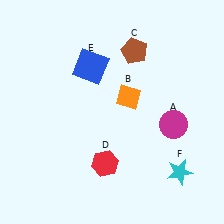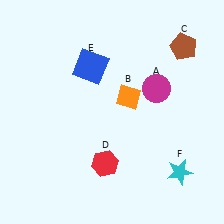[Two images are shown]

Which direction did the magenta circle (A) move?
The magenta circle (A) moved up.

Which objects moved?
The objects that moved are: the magenta circle (A), the brown pentagon (C).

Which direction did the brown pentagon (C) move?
The brown pentagon (C) moved right.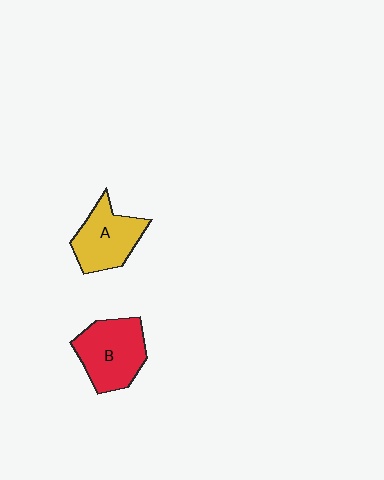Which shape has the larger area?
Shape B (red).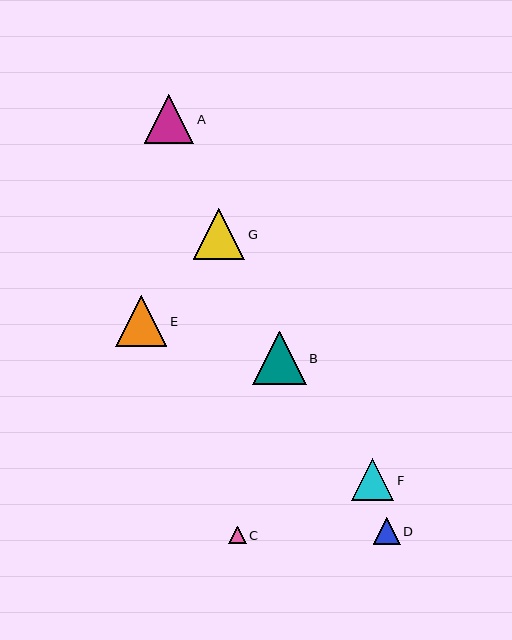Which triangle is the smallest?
Triangle C is the smallest with a size of approximately 18 pixels.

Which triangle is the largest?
Triangle B is the largest with a size of approximately 53 pixels.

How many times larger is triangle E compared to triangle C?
Triangle E is approximately 2.9 times the size of triangle C.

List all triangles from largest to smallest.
From largest to smallest: B, E, G, A, F, D, C.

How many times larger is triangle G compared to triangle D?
Triangle G is approximately 1.9 times the size of triangle D.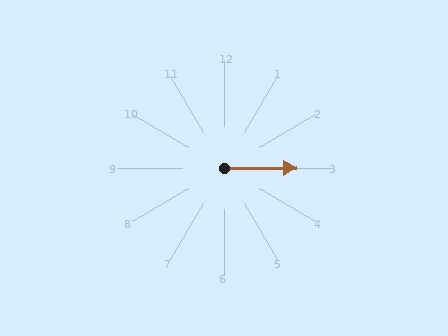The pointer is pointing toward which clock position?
Roughly 3 o'clock.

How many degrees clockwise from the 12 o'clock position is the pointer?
Approximately 90 degrees.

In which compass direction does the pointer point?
East.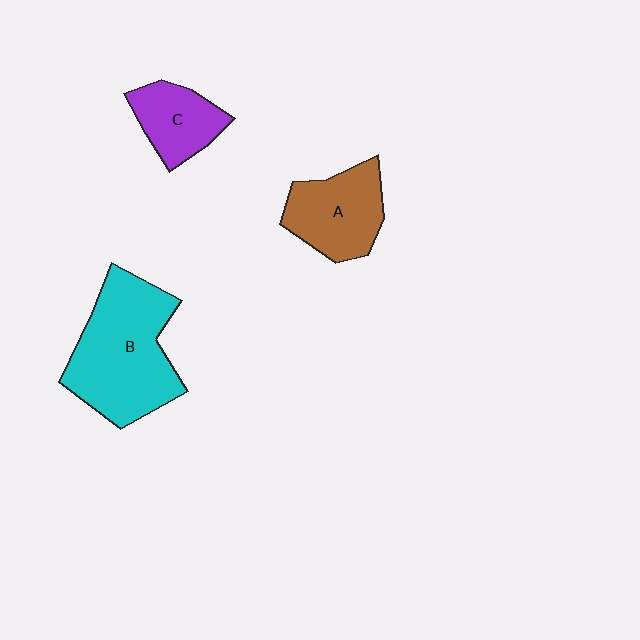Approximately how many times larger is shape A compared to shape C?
Approximately 1.3 times.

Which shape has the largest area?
Shape B (cyan).